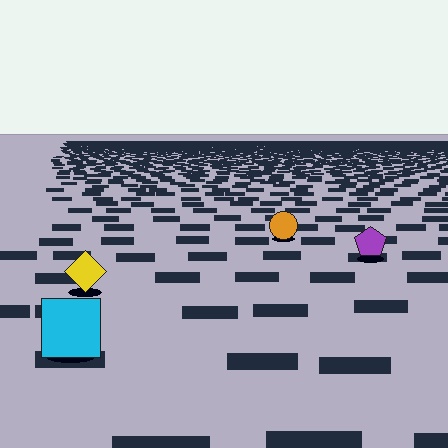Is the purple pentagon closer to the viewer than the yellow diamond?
No. The yellow diamond is closer — you can tell from the texture gradient: the ground texture is coarser near it.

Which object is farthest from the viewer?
The orange circle is farthest from the viewer. It appears smaller and the ground texture around it is denser.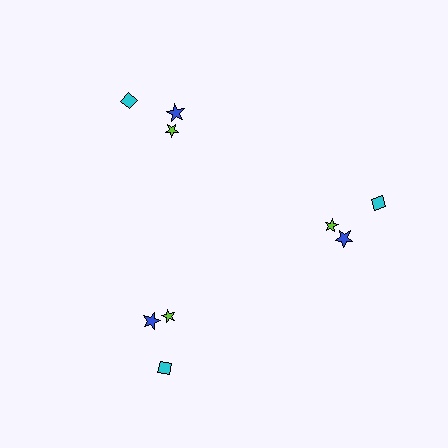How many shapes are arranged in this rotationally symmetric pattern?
There are 9 shapes, arranged in 3 groups of 3.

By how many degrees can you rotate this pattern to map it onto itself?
The pattern maps onto itself every 120 degrees of rotation.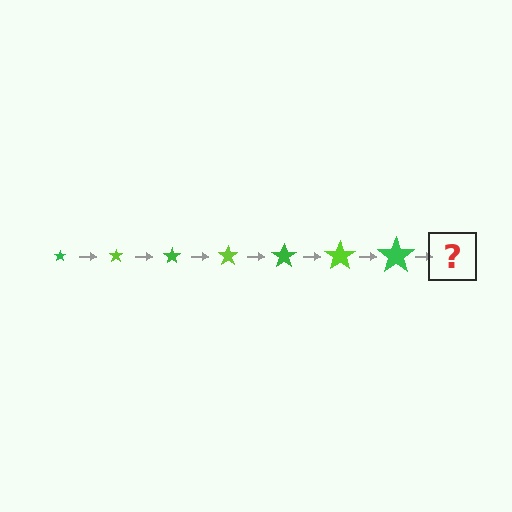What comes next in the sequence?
The next element should be a lime star, larger than the previous one.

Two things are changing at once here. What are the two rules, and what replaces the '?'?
The two rules are that the star grows larger each step and the color cycles through green and lime. The '?' should be a lime star, larger than the previous one.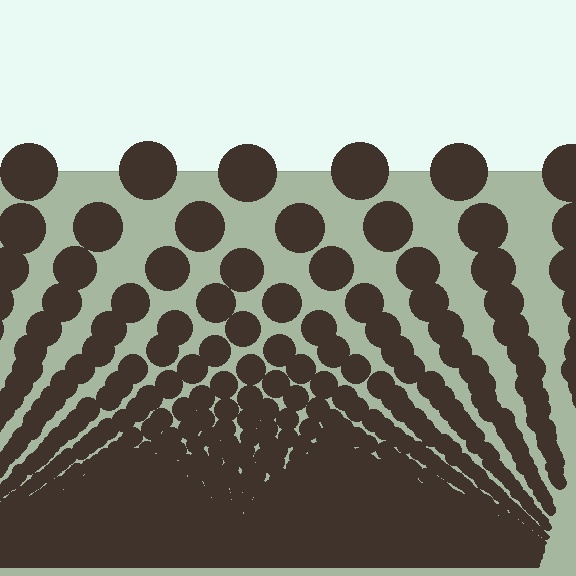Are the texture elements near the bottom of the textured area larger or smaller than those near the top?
Smaller. The gradient is inverted — elements near the bottom are smaller and denser.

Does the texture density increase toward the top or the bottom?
Density increases toward the bottom.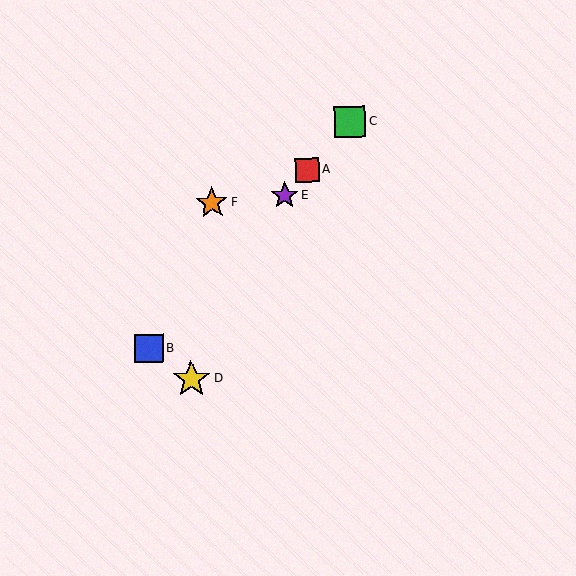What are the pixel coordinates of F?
Object F is at (212, 203).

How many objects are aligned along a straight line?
4 objects (A, B, C, E) are aligned along a straight line.